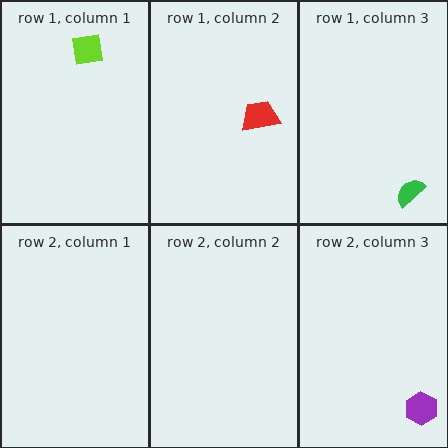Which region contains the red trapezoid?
The row 1, column 2 region.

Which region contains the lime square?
The row 1, column 1 region.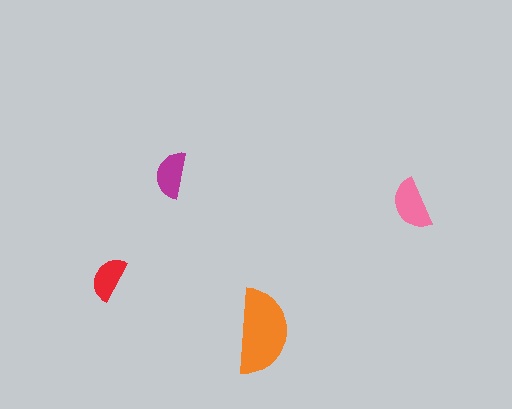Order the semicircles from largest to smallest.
the orange one, the pink one, the magenta one, the red one.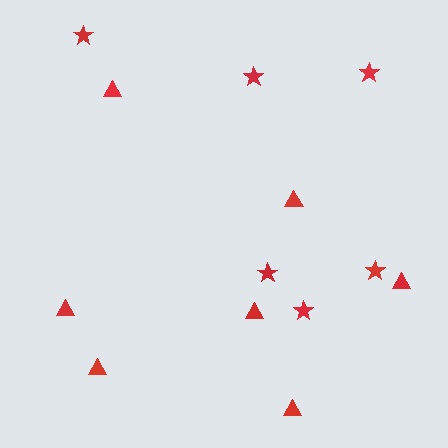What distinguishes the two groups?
There are 2 groups: one group of stars (6) and one group of triangles (7).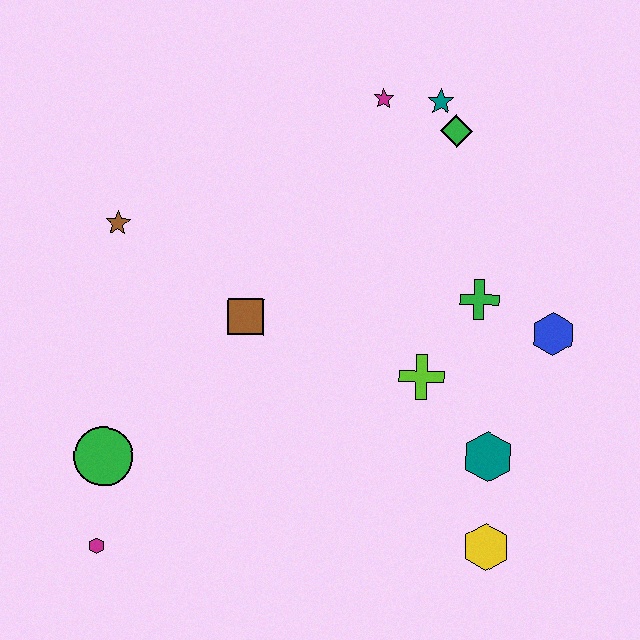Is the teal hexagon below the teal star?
Yes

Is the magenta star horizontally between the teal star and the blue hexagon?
No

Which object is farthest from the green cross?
The magenta hexagon is farthest from the green cross.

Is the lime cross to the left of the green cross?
Yes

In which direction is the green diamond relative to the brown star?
The green diamond is to the right of the brown star.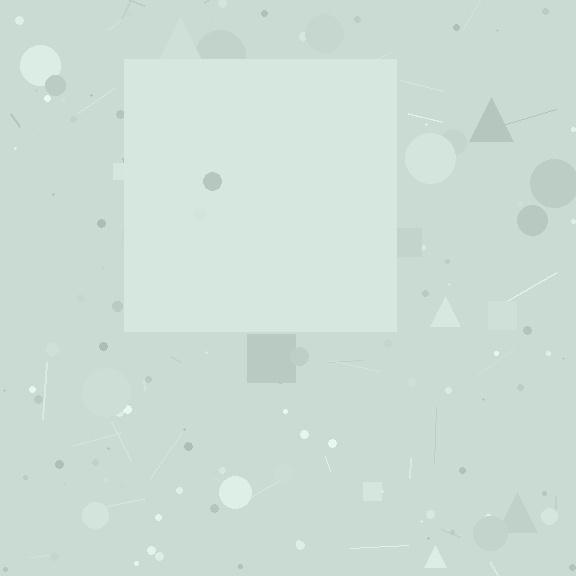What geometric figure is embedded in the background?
A square is embedded in the background.